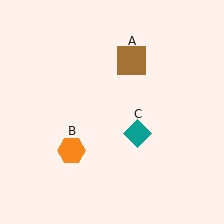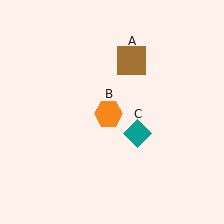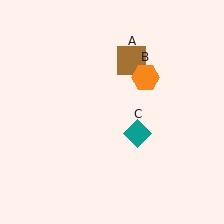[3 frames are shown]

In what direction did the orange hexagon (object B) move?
The orange hexagon (object B) moved up and to the right.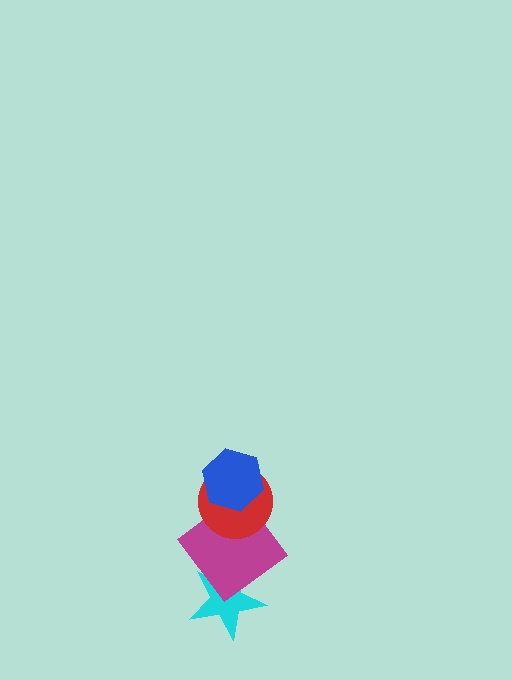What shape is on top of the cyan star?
The magenta diamond is on top of the cyan star.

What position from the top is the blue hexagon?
The blue hexagon is 1st from the top.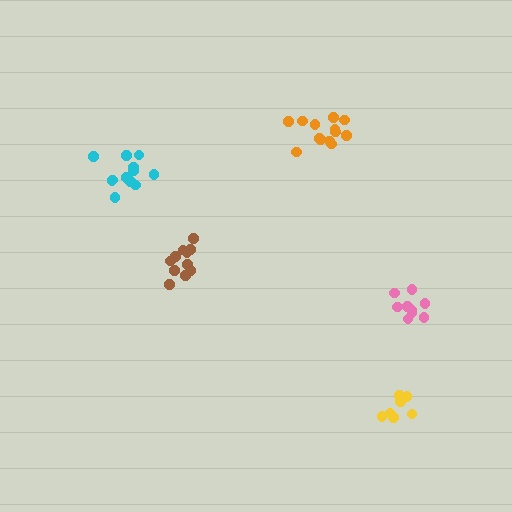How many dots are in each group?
Group 1: 12 dots, Group 2: 9 dots, Group 3: 7 dots, Group 4: 13 dots, Group 5: 11 dots (52 total).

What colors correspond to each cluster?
The clusters are colored: cyan, pink, yellow, orange, brown.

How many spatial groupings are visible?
There are 5 spatial groupings.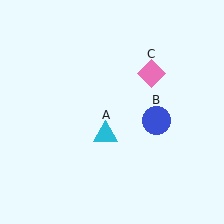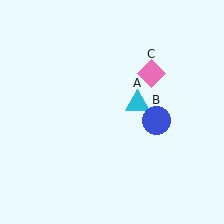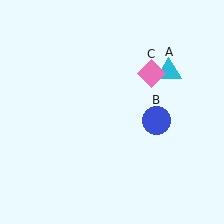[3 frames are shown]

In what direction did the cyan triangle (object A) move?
The cyan triangle (object A) moved up and to the right.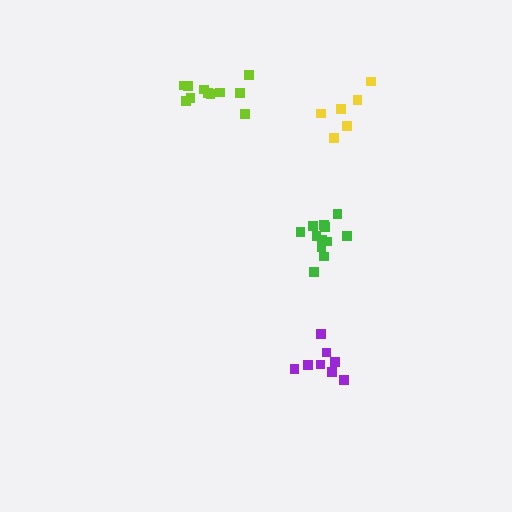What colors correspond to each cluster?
The clusters are colored: green, yellow, purple, lime.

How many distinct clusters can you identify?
There are 4 distinct clusters.